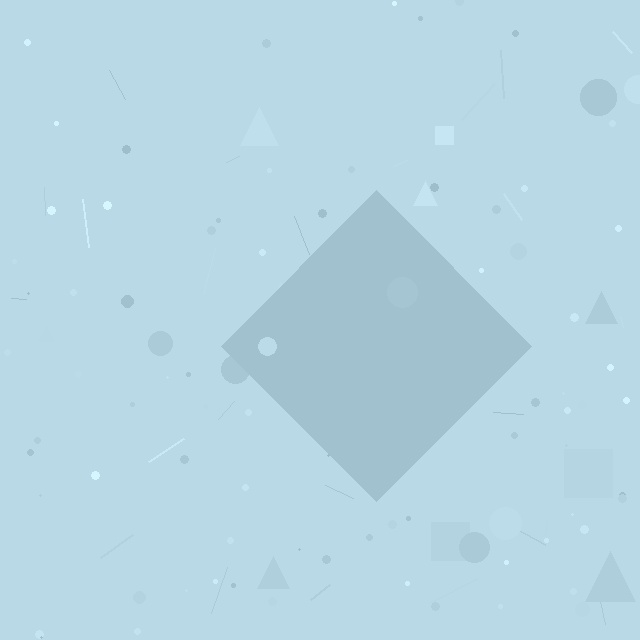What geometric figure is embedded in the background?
A diamond is embedded in the background.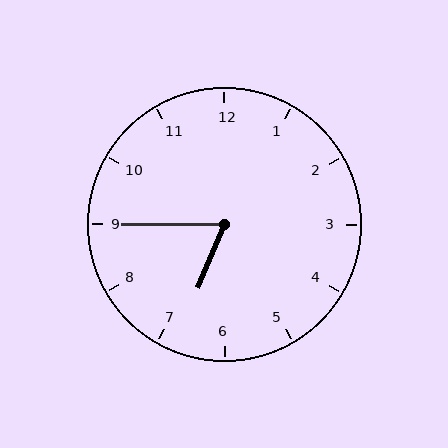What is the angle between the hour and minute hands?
Approximately 68 degrees.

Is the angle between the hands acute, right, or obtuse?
It is acute.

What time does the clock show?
6:45.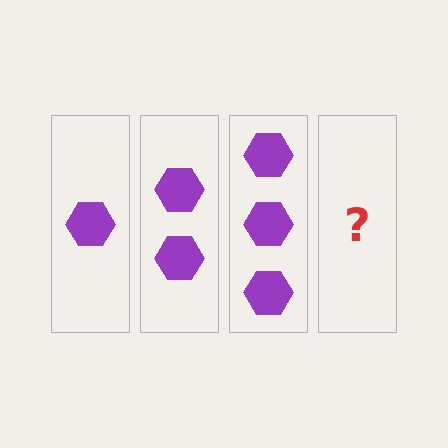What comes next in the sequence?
The next element should be 4 hexagons.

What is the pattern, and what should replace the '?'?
The pattern is that each step adds one more hexagon. The '?' should be 4 hexagons.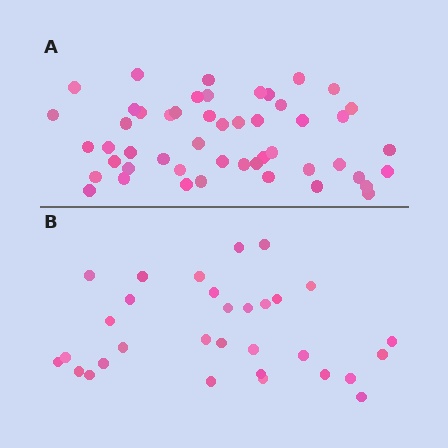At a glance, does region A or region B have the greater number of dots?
Region A (the top region) has more dots.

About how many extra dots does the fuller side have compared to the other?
Region A has approximately 20 more dots than region B.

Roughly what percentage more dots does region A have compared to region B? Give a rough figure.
About 60% more.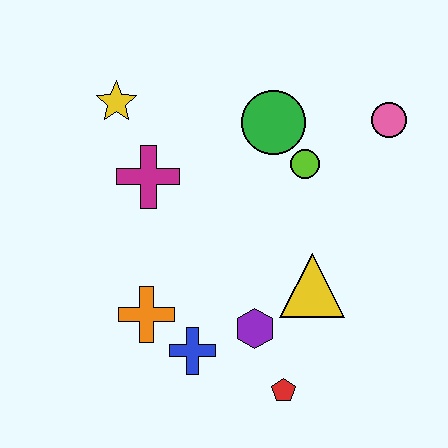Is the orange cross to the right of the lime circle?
No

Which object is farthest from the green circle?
The red pentagon is farthest from the green circle.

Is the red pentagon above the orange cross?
No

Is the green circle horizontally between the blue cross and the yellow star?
No